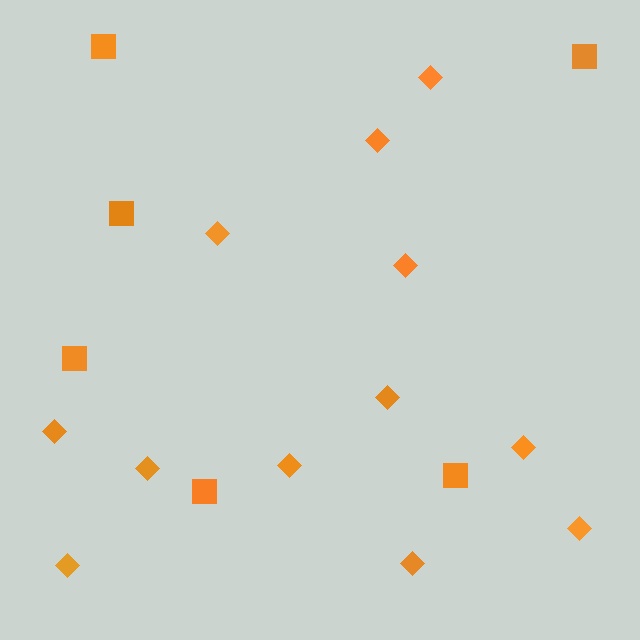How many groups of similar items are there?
There are 2 groups: one group of diamonds (12) and one group of squares (6).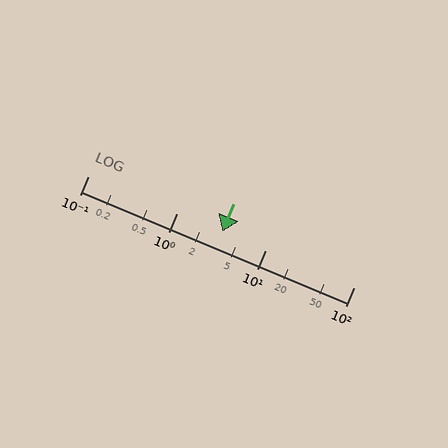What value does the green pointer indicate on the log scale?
The pointer indicates approximately 3.3.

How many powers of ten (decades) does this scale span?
The scale spans 3 decades, from 0.1 to 100.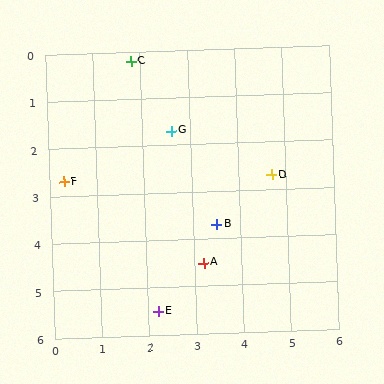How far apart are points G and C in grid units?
Points G and C are about 1.7 grid units apart.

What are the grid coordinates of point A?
Point A is at approximately (3.2, 4.5).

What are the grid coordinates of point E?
Point E is at approximately (2.2, 5.5).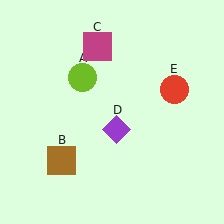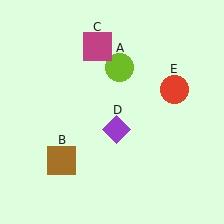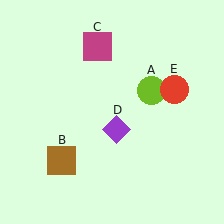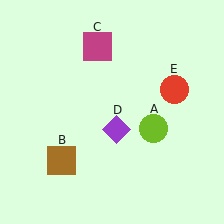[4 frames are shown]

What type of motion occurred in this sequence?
The lime circle (object A) rotated clockwise around the center of the scene.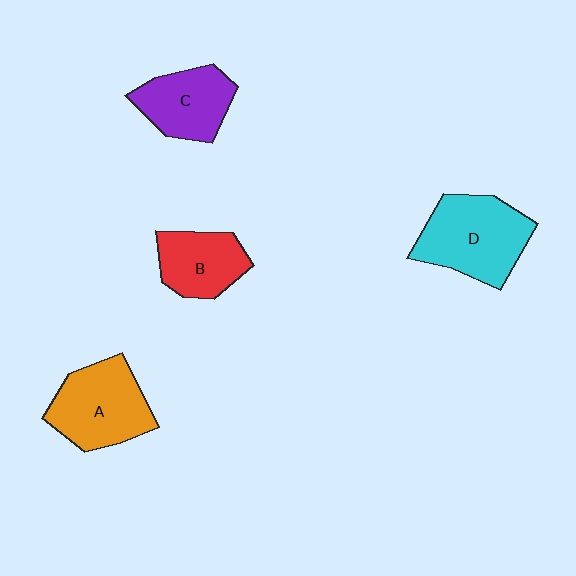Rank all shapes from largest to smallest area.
From largest to smallest: D (cyan), A (orange), C (purple), B (red).